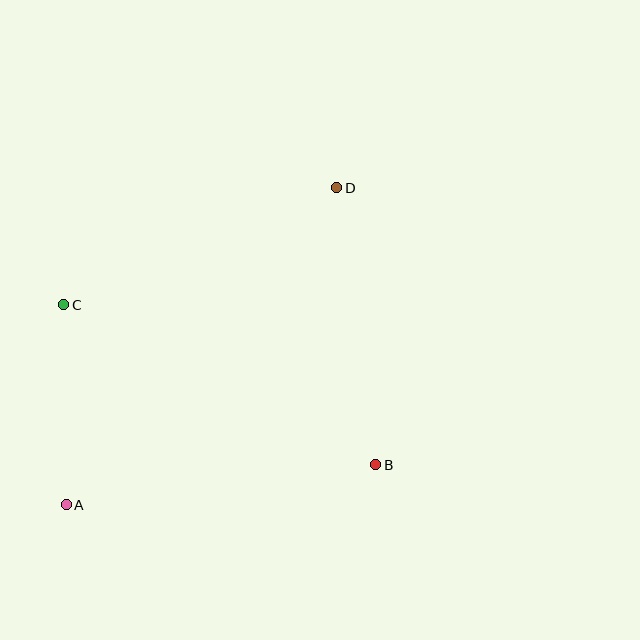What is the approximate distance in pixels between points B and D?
The distance between B and D is approximately 280 pixels.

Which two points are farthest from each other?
Points A and D are farthest from each other.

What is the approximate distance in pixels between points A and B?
The distance between A and B is approximately 312 pixels.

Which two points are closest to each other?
Points A and C are closest to each other.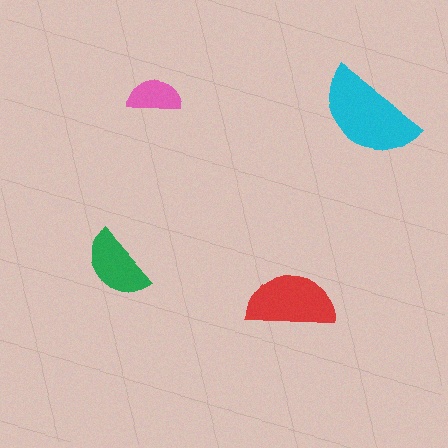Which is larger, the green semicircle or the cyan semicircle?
The cyan one.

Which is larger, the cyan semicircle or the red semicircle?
The cyan one.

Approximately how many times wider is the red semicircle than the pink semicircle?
About 1.5 times wider.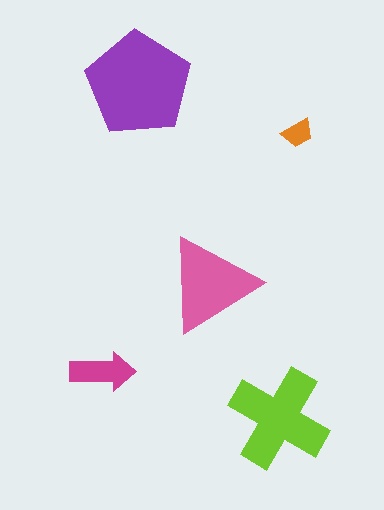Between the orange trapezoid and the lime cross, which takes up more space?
The lime cross.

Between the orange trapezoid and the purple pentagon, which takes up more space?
The purple pentagon.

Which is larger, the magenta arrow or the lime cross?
The lime cross.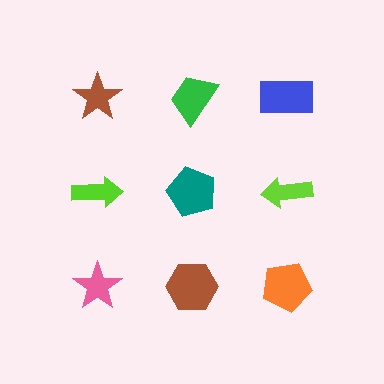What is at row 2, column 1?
A lime arrow.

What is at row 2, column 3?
A lime arrow.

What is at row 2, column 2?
A teal pentagon.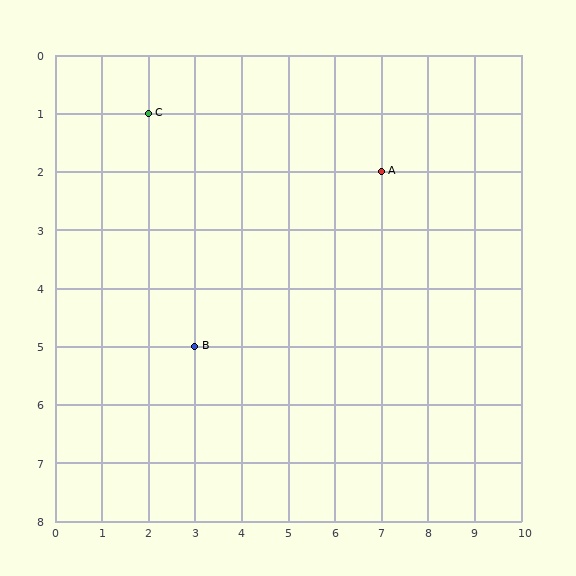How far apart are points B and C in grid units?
Points B and C are 1 column and 4 rows apart (about 4.1 grid units diagonally).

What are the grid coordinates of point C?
Point C is at grid coordinates (2, 1).